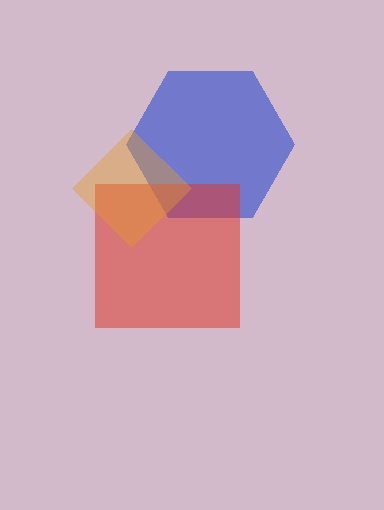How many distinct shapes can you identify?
There are 3 distinct shapes: a blue hexagon, a red square, an orange diamond.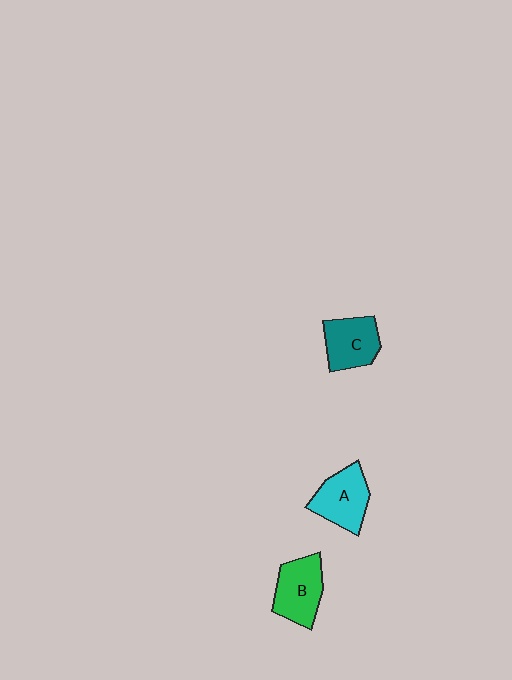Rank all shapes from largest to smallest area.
From largest to smallest: B (green), A (cyan), C (teal).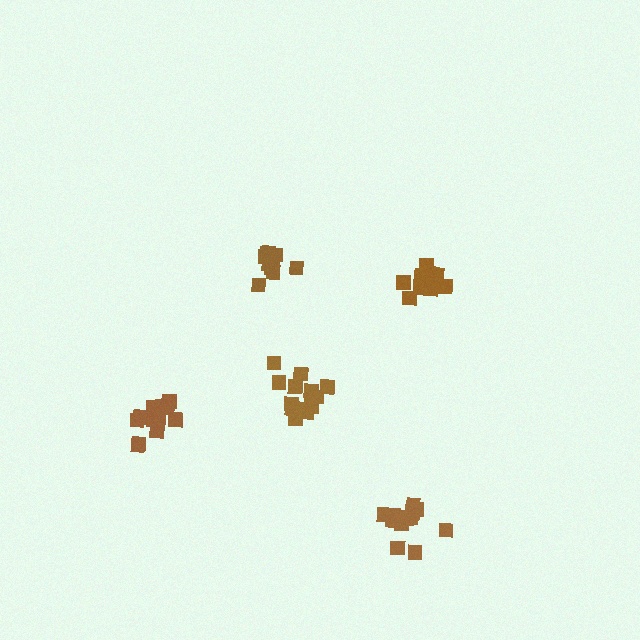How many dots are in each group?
Group 1: 12 dots, Group 2: 9 dots, Group 3: 13 dots, Group 4: 11 dots, Group 5: 12 dots (57 total).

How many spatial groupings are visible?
There are 5 spatial groupings.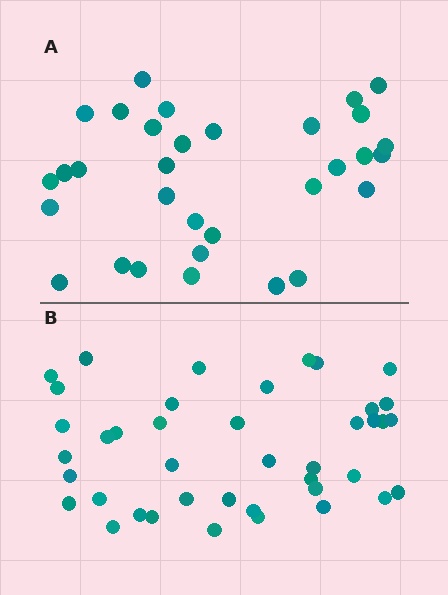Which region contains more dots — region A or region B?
Region B (the bottom region) has more dots.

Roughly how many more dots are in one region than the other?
Region B has roughly 8 or so more dots than region A.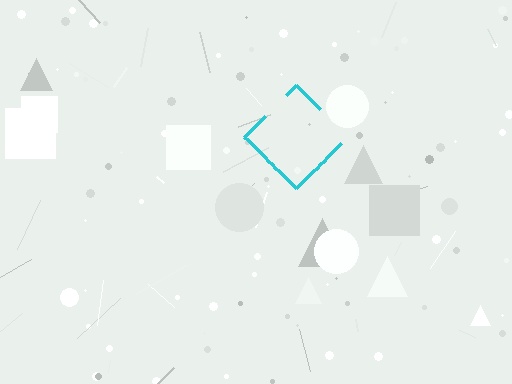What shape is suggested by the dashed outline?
The dashed outline suggests a diamond.